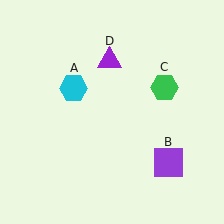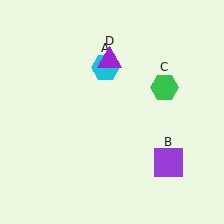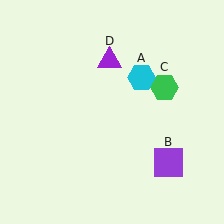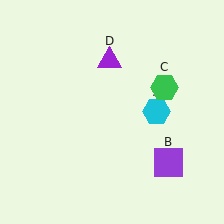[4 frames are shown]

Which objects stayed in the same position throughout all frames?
Purple square (object B) and green hexagon (object C) and purple triangle (object D) remained stationary.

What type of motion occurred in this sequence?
The cyan hexagon (object A) rotated clockwise around the center of the scene.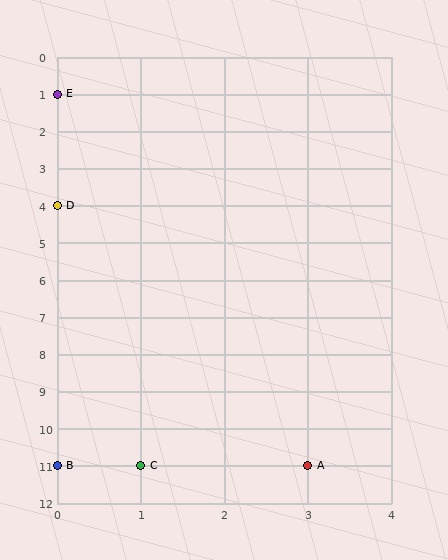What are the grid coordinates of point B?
Point B is at grid coordinates (0, 11).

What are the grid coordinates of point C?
Point C is at grid coordinates (1, 11).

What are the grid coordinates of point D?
Point D is at grid coordinates (0, 4).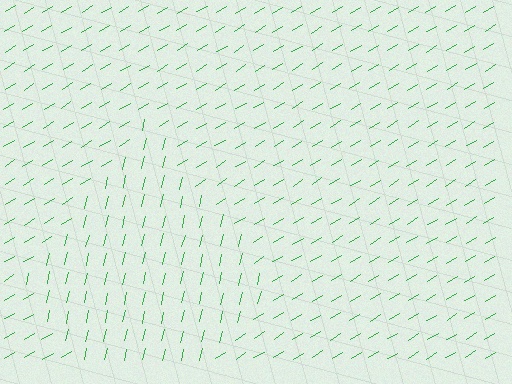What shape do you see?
I see a diamond.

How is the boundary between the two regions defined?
The boundary is defined purely by a change in line orientation (approximately 45 degrees difference). All lines are the same color and thickness.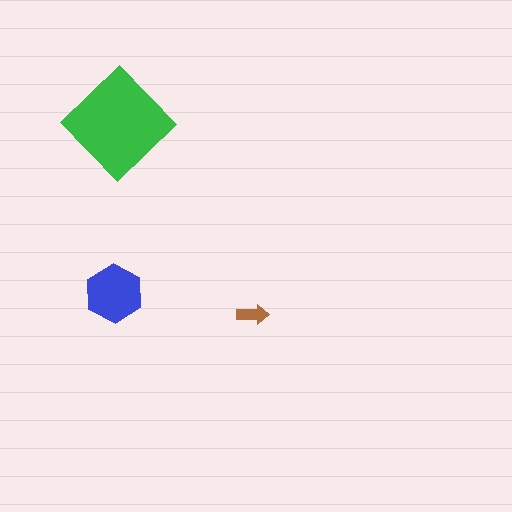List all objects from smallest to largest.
The brown arrow, the blue hexagon, the green diamond.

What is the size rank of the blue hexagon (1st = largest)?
2nd.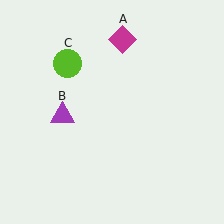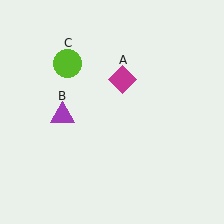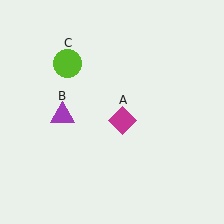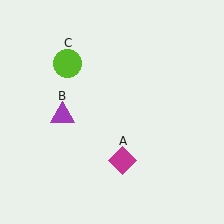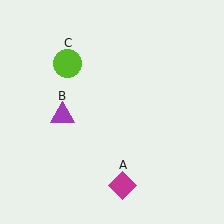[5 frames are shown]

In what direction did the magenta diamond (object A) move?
The magenta diamond (object A) moved down.